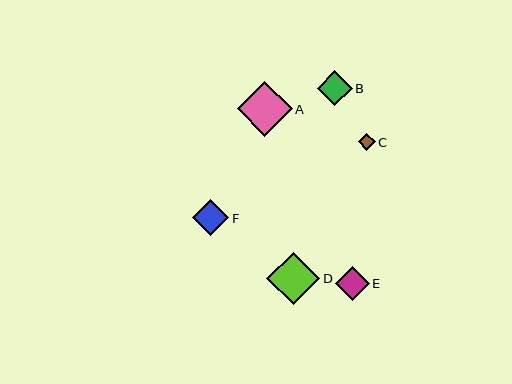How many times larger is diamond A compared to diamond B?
Diamond A is approximately 1.6 times the size of diamond B.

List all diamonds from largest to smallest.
From largest to smallest: A, D, F, B, E, C.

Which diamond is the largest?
Diamond A is the largest with a size of approximately 55 pixels.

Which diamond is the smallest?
Diamond C is the smallest with a size of approximately 17 pixels.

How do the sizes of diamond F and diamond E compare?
Diamond F and diamond E are approximately the same size.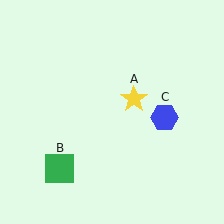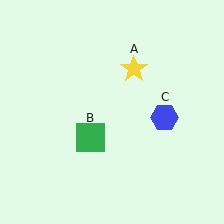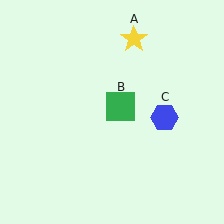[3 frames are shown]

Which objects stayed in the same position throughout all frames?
Blue hexagon (object C) remained stationary.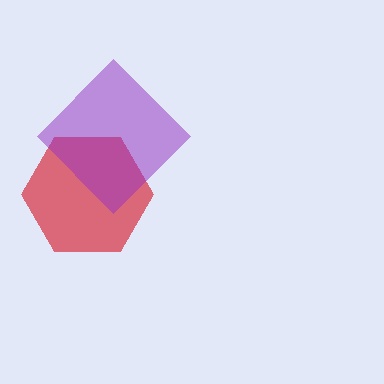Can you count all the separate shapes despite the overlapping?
Yes, there are 2 separate shapes.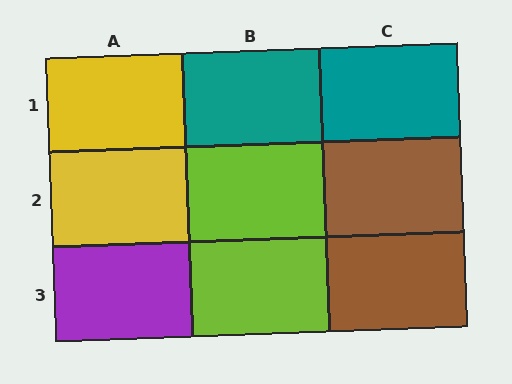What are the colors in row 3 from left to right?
Purple, lime, brown.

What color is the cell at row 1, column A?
Yellow.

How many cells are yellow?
2 cells are yellow.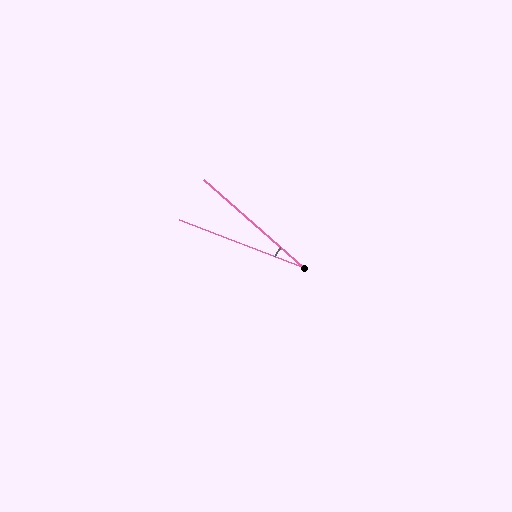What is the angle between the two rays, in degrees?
Approximately 20 degrees.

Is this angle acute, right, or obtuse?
It is acute.